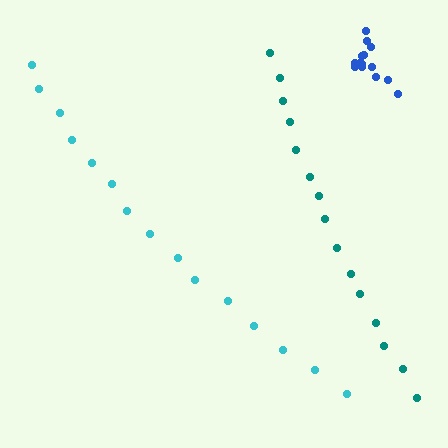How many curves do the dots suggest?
There are 3 distinct paths.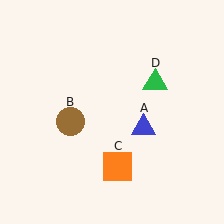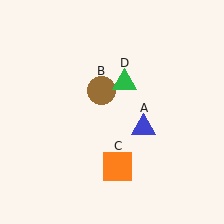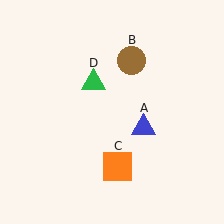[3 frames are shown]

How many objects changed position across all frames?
2 objects changed position: brown circle (object B), green triangle (object D).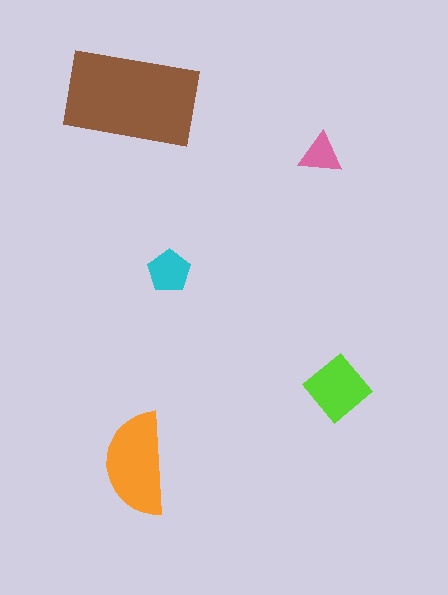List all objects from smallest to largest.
The pink triangle, the cyan pentagon, the lime diamond, the orange semicircle, the brown rectangle.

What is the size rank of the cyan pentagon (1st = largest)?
4th.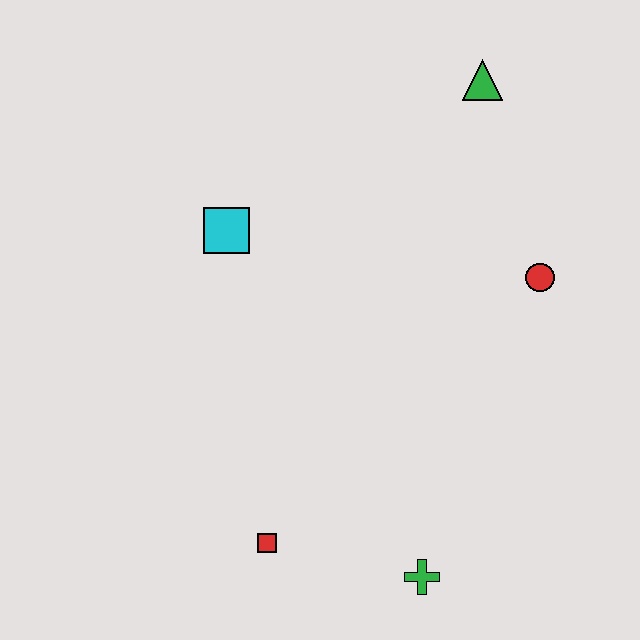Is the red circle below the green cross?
No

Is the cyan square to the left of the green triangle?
Yes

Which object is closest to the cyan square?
The green triangle is closest to the cyan square.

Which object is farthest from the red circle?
The red square is farthest from the red circle.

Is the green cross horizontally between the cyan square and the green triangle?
Yes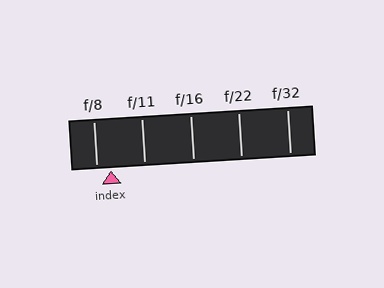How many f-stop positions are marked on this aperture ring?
There are 5 f-stop positions marked.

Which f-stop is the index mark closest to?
The index mark is closest to f/8.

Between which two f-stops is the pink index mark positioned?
The index mark is between f/8 and f/11.